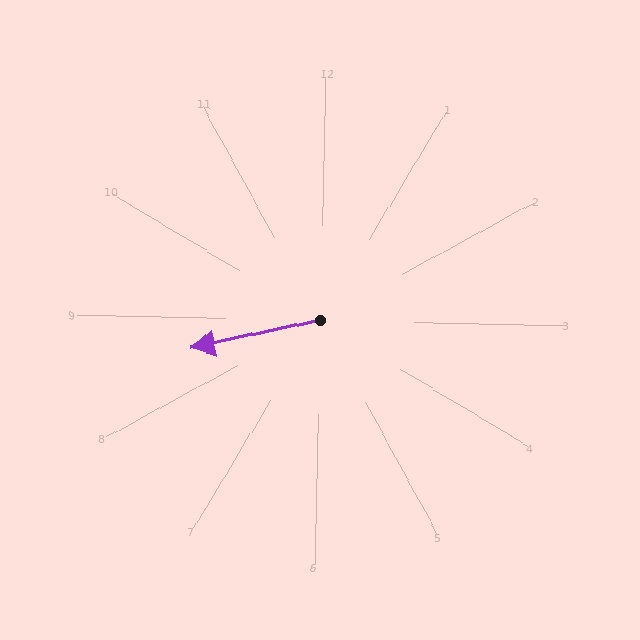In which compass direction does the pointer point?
West.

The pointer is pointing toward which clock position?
Roughly 9 o'clock.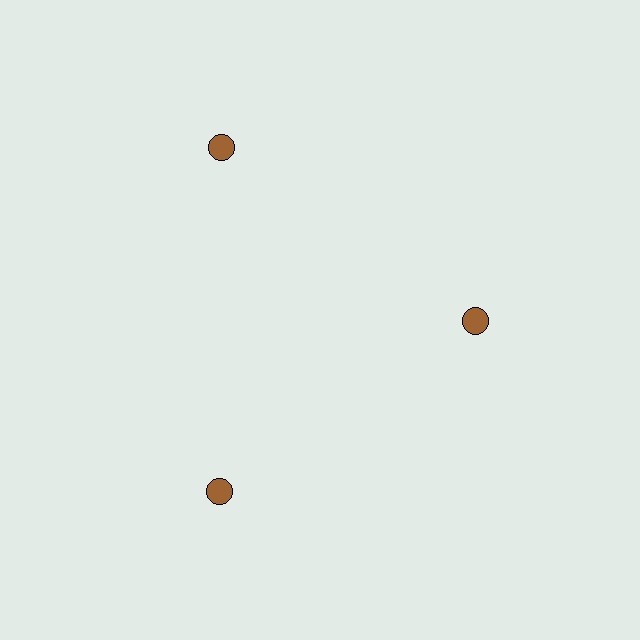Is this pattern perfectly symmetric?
No. The 3 brown circles are arranged in a ring, but one element near the 3 o'clock position is pulled inward toward the center, breaking the 3-fold rotational symmetry.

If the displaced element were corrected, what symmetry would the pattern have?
It would have 3-fold rotational symmetry — the pattern would map onto itself every 120 degrees.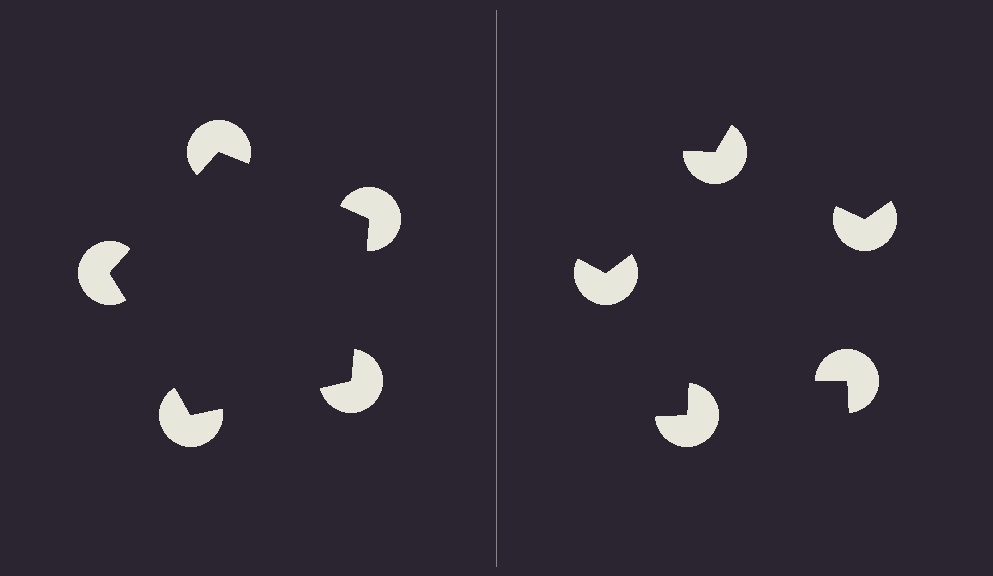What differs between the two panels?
The pac-man discs are positioned identically on both sides; only the wedge orientations differ. On the left they align to a pentagon; on the right they are misaligned.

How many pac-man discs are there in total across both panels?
10 — 5 on each side.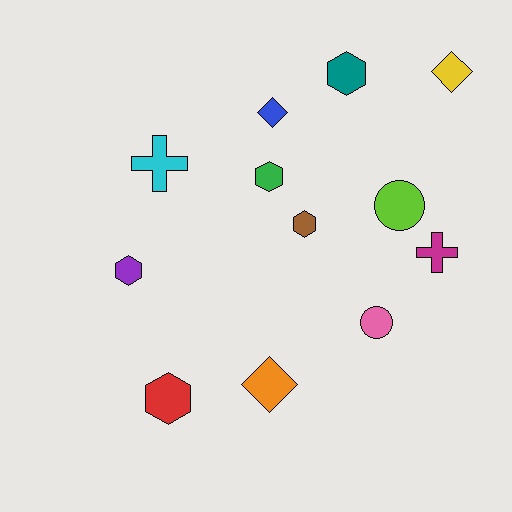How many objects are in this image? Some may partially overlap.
There are 12 objects.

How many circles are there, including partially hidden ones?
There are 2 circles.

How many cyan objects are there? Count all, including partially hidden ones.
There is 1 cyan object.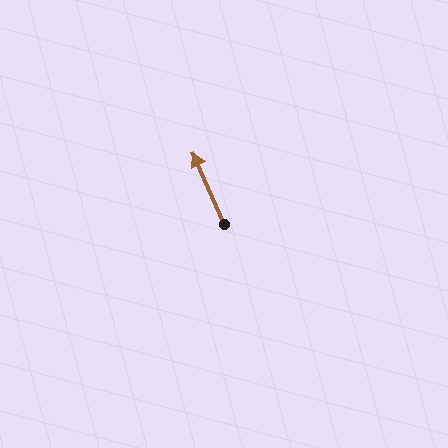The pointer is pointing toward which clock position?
Roughly 11 o'clock.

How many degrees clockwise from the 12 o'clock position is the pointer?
Approximately 337 degrees.